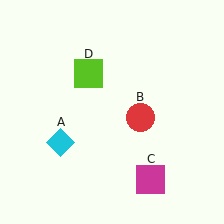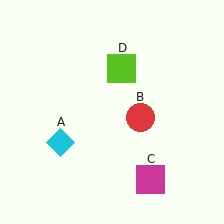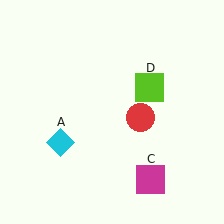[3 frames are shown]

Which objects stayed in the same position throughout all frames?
Cyan diamond (object A) and red circle (object B) and magenta square (object C) remained stationary.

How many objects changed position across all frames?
1 object changed position: lime square (object D).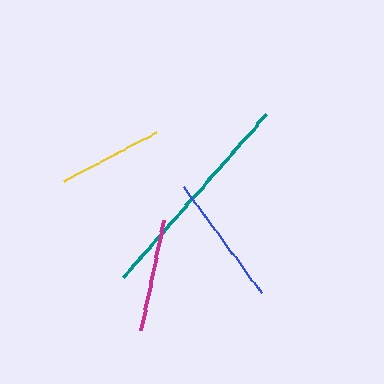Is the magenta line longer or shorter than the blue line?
The blue line is longer than the magenta line.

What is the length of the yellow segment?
The yellow segment is approximately 105 pixels long.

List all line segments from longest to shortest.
From longest to shortest: teal, blue, magenta, yellow.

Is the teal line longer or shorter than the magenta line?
The teal line is longer than the magenta line.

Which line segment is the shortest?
The yellow line is the shortest at approximately 105 pixels.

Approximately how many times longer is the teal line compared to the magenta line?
The teal line is approximately 1.9 times the length of the magenta line.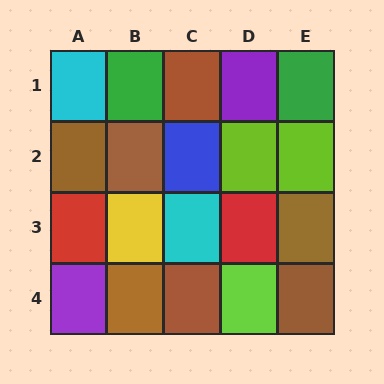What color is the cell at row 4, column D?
Lime.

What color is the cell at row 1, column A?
Cyan.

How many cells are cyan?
2 cells are cyan.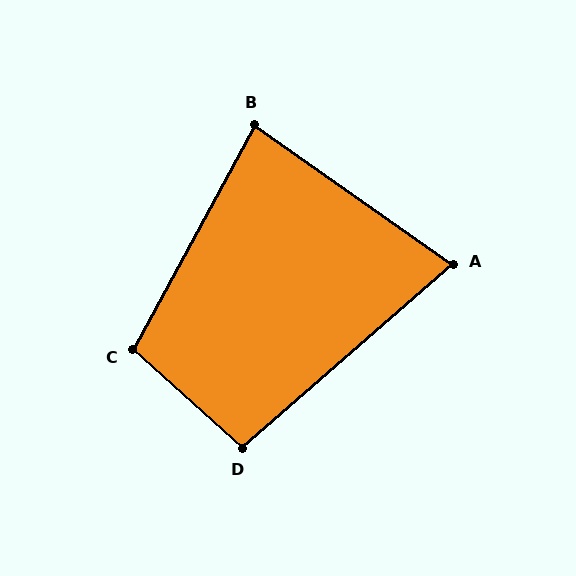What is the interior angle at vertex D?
Approximately 97 degrees (obtuse).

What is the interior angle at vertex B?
Approximately 83 degrees (acute).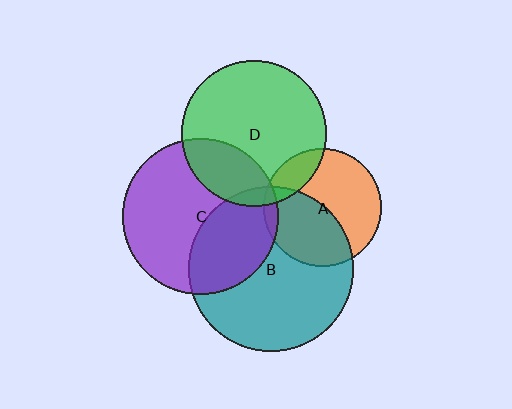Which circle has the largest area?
Circle B (teal).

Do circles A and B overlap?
Yes.